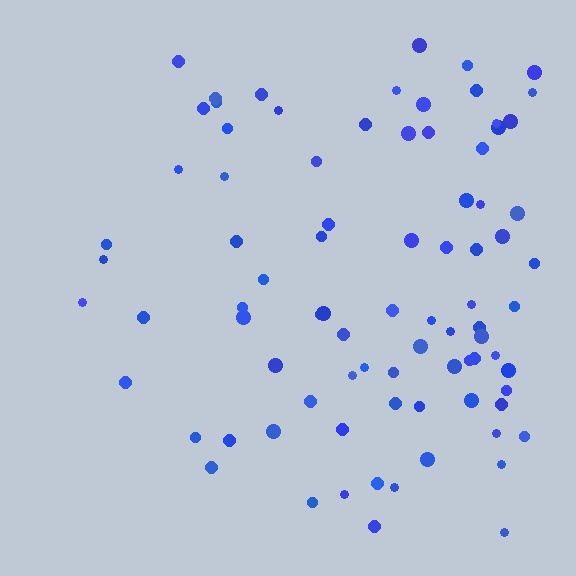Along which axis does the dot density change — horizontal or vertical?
Horizontal.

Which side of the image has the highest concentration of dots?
The right.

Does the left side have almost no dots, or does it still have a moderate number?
Still a moderate number, just noticeably fewer than the right.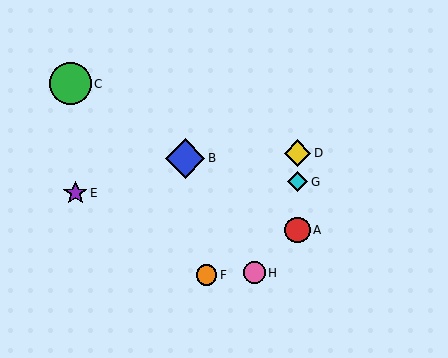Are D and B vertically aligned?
No, D is at x≈298 and B is at x≈185.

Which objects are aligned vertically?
Objects A, D, G are aligned vertically.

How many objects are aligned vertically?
3 objects (A, D, G) are aligned vertically.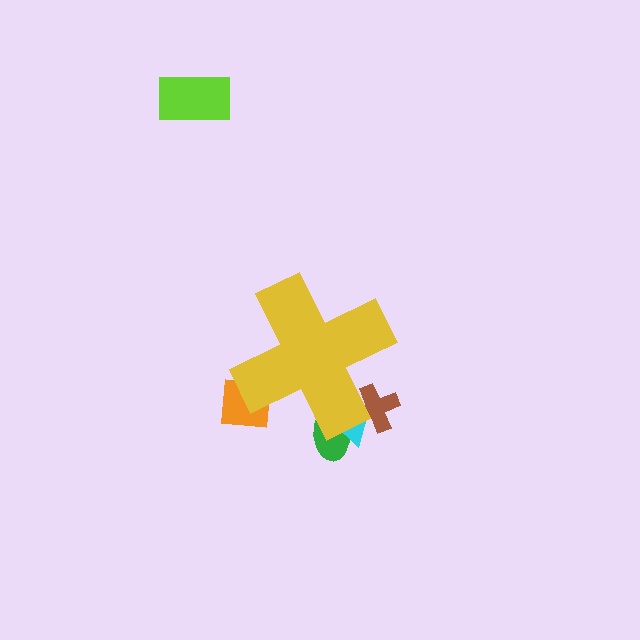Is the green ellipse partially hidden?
Yes, the green ellipse is partially hidden behind the yellow cross.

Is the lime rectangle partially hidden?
No, the lime rectangle is fully visible.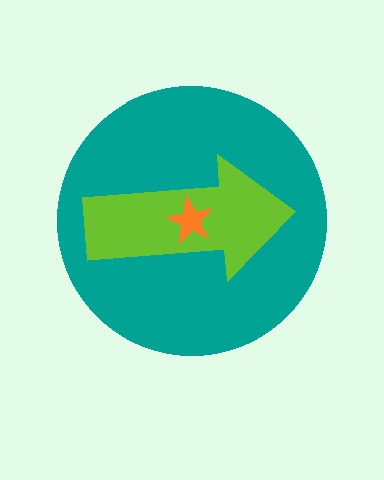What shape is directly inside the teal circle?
The lime arrow.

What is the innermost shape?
The orange star.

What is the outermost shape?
The teal circle.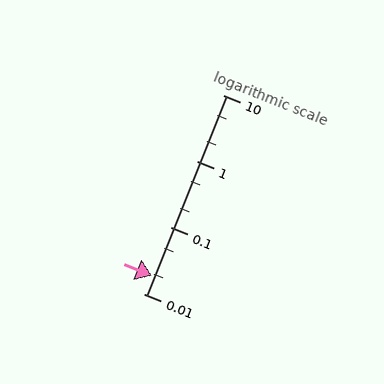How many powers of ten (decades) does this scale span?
The scale spans 3 decades, from 0.01 to 10.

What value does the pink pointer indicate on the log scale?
The pointer indicates approximately 0.019.